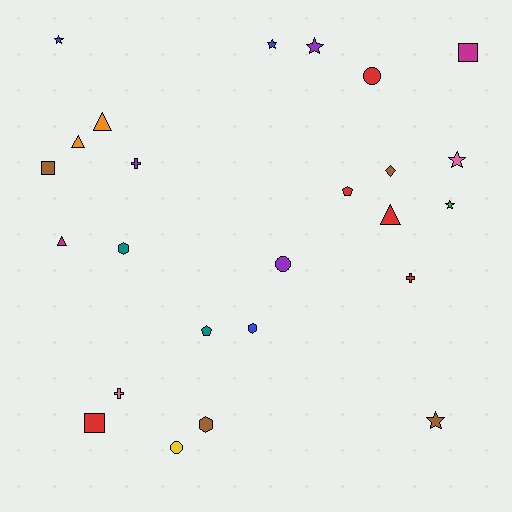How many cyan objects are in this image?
There are no cyan objects.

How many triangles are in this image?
There are 4 triangles.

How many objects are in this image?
There are 25 objects.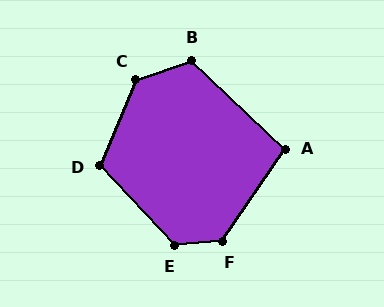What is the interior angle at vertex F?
Approximately 128 degrees (obtuse).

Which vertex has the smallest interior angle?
A, at approximately 99 degrees.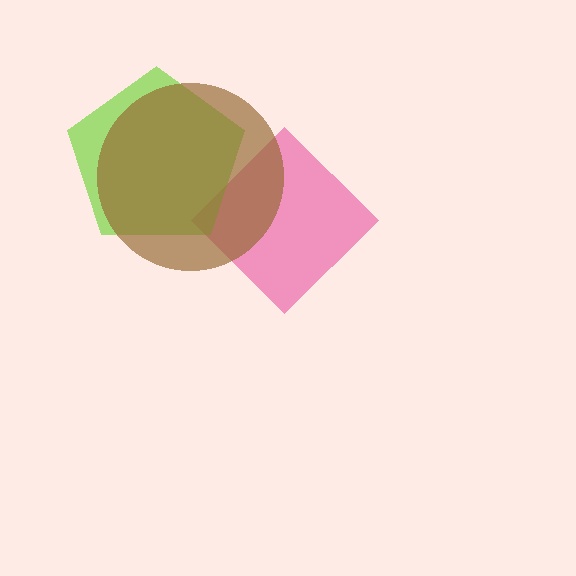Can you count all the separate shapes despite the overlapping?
Yes, there are 3 separate shapes.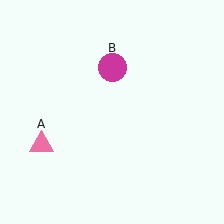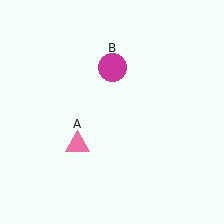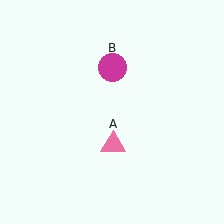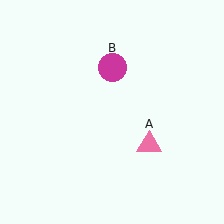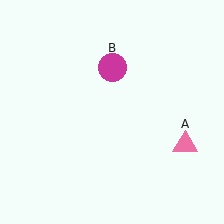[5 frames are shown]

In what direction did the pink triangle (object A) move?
The pink triangle (object A) moved right.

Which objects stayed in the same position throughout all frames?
Magenta circle (object B) remained stationary.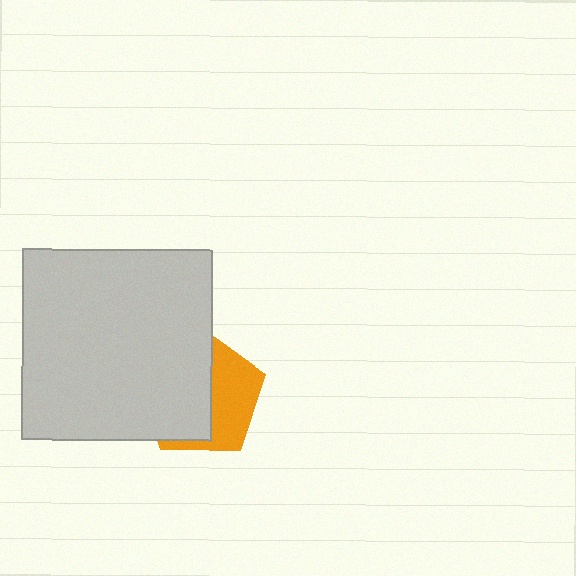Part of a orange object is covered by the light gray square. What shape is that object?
It is a pentagon.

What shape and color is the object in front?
The object in front is a light gray square.